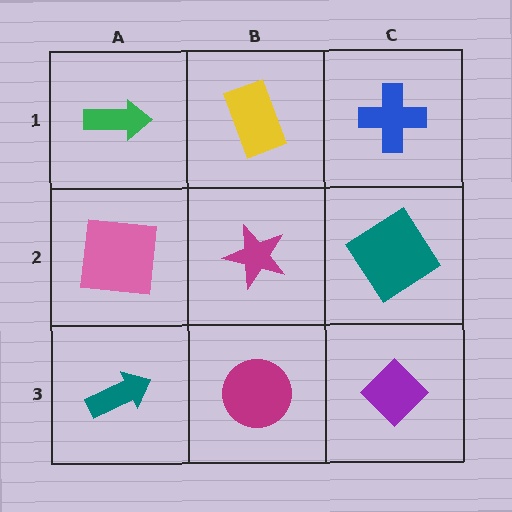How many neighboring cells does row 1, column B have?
3.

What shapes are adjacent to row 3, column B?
A magenta star (row 2, column B), a teal arrow (row 3, column A), a purple diamond (row 3, column C).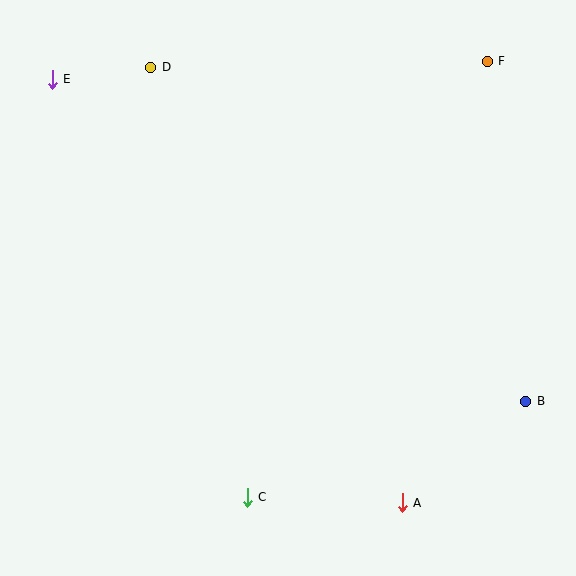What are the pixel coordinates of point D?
Point D is at (151, 67).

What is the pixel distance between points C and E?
The distance between C and E is 461 pixels.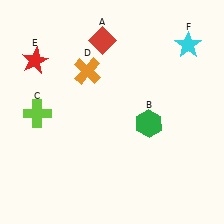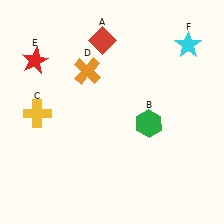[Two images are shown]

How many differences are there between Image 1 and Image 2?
There is 1 difference between the two images.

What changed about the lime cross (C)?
In Image 1, C is lime. In Image 2, it changed to yellow.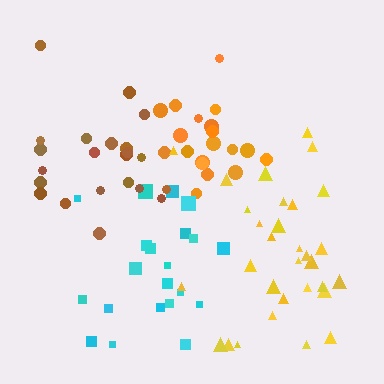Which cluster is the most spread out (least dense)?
Cyan.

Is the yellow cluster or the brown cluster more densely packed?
Yellow.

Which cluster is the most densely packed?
Orange.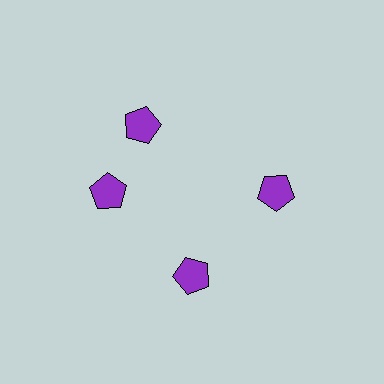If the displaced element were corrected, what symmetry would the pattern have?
It would have 4-fold rotational symmetry — the pattern would map onto itself every 90 degrees.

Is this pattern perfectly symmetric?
No. The 4 purple pentagons are arranged in a ring, but one element near the 12 o'clock position is rotated out of alignment along the ring, breaking the 4-fold rotational symmetry.